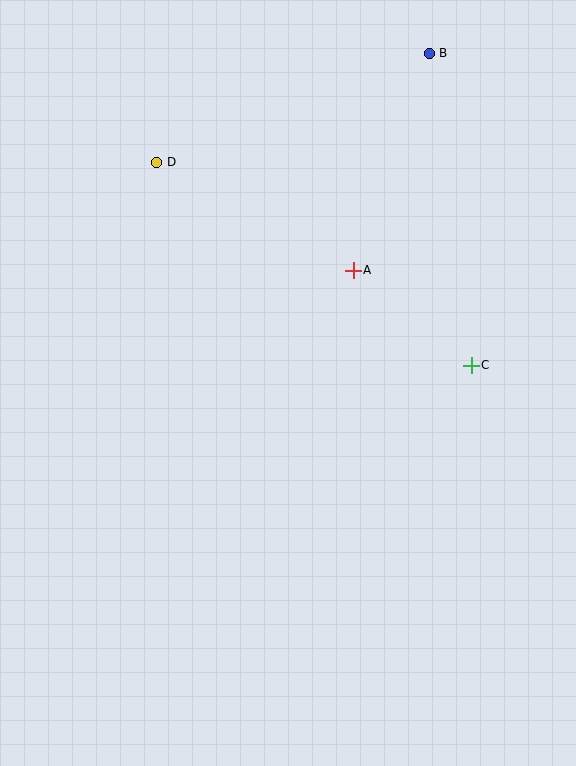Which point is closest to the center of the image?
Point A at (353, 270) is closest to the center.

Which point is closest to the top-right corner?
Point B is closest to the top-right corner.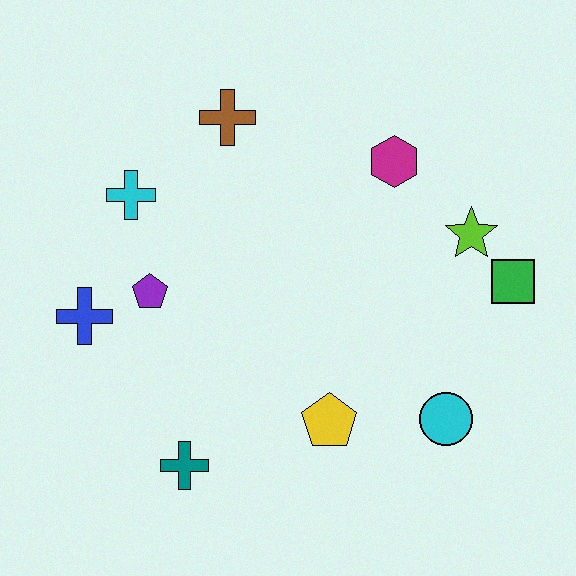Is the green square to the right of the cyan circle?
Yes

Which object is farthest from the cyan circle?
The cyan cross is farthest from the cyan circle.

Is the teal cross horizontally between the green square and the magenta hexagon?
No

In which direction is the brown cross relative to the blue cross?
The brown cross is above the blue cross.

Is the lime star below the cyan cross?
Yes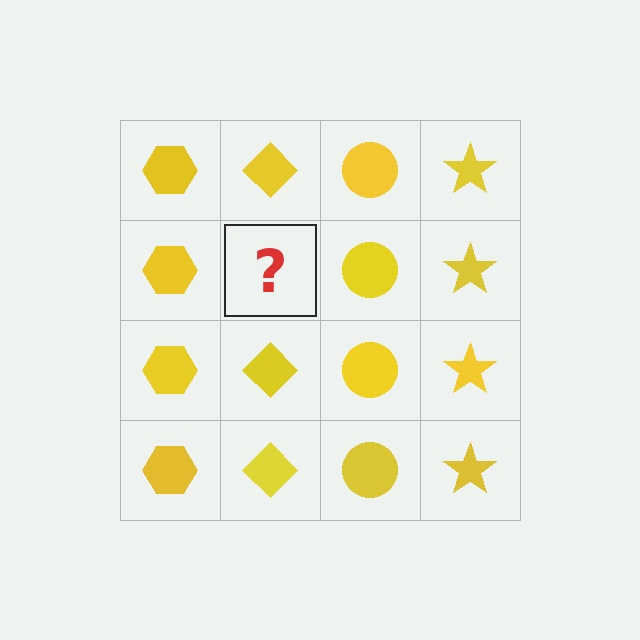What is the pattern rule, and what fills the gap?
The rule is that each column has a consistent shape. The gap should be filled with a yellow diamond.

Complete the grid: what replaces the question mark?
The question mark should be replaced with a yellow diamond.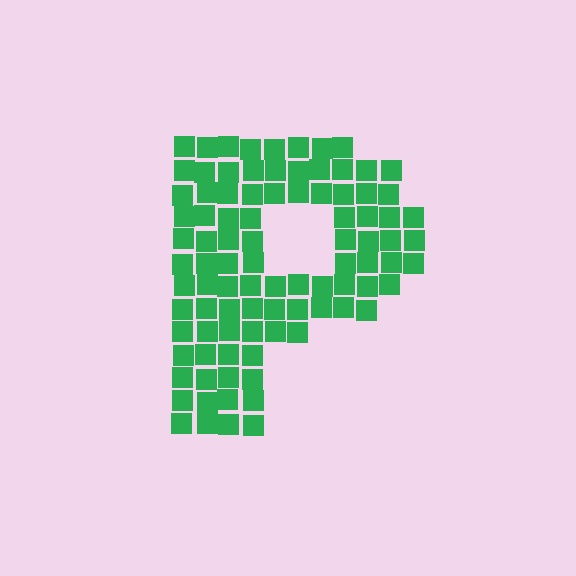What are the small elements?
The small elements are squares.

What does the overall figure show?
The overall figure shows the letter P.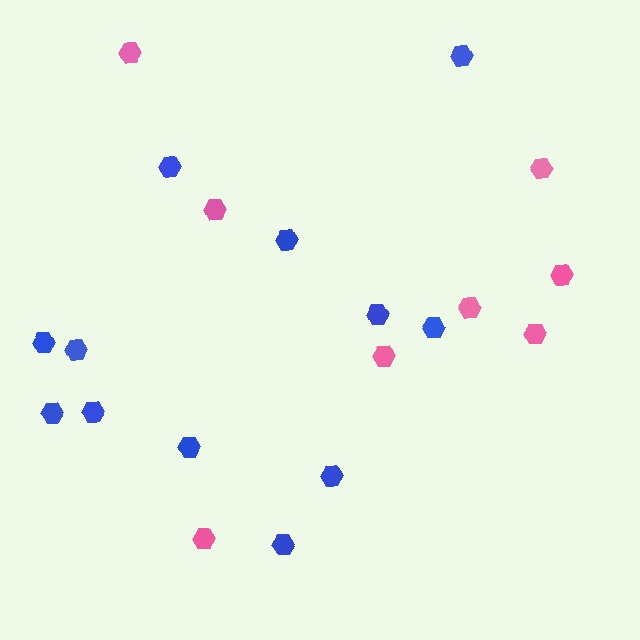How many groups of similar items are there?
There are 2 groups: one group of pink hexagons (8) and one group of blue hexagons (12).